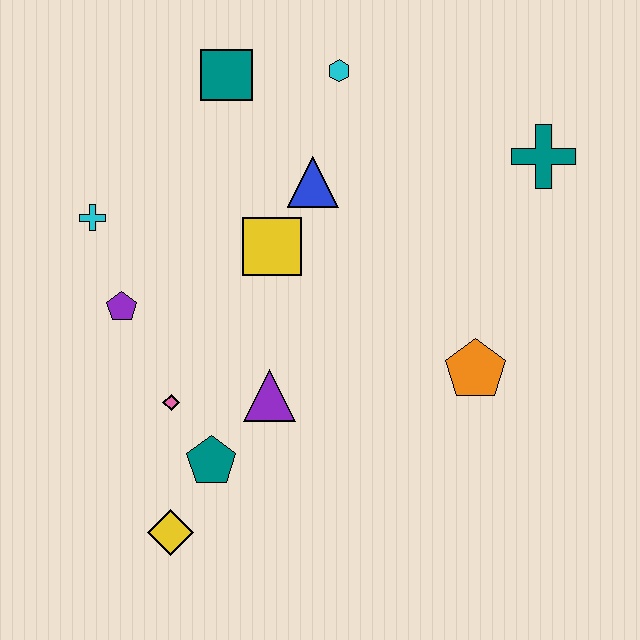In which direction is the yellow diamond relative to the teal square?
The yellow diamond is below the teal square.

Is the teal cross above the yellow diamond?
Yes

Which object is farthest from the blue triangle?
The yellow diamond is farthest from the blue triangle.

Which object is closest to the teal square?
The cyan hexagon is closest to the teal square.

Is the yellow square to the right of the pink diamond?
Yes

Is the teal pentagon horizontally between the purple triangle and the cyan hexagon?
No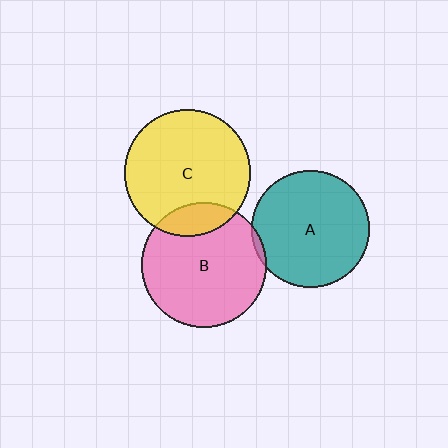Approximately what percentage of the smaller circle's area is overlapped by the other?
Approximately 5%.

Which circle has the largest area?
Circle C (yellow).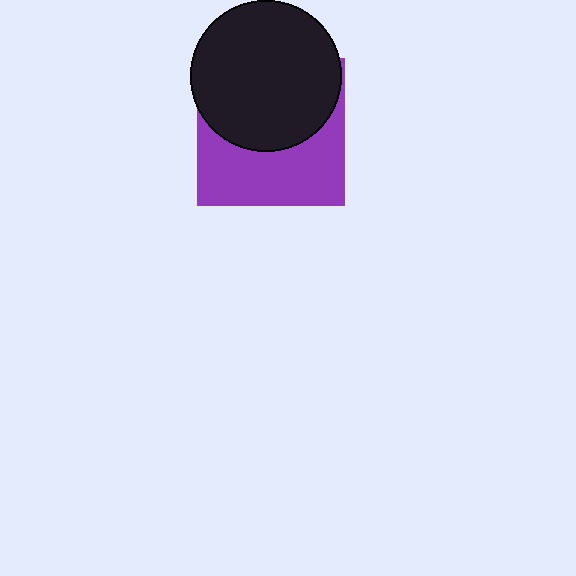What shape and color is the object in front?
The object in front is a black circle.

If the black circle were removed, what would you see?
You would see the complete purple square.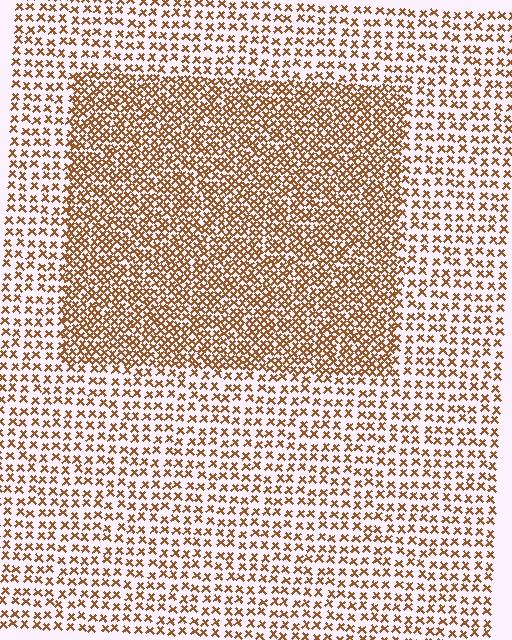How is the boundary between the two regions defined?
The boundary is defined by a change in element density (approximately 2.0x ratio). All elements are the same color, size, and shape.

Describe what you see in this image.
The image contains small brown elements arranged at two different densities. A rectangle-shaped region is visible where the elements are more densely packed than the surrounding area.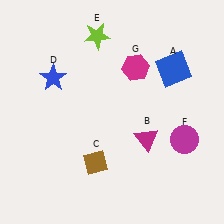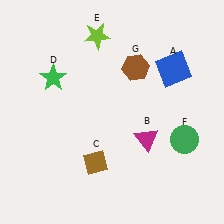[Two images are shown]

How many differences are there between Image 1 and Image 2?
There are 3 differences between the two images.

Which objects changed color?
D changed from blue to green. F changed from magenta to green. G changed from magenta to brown.